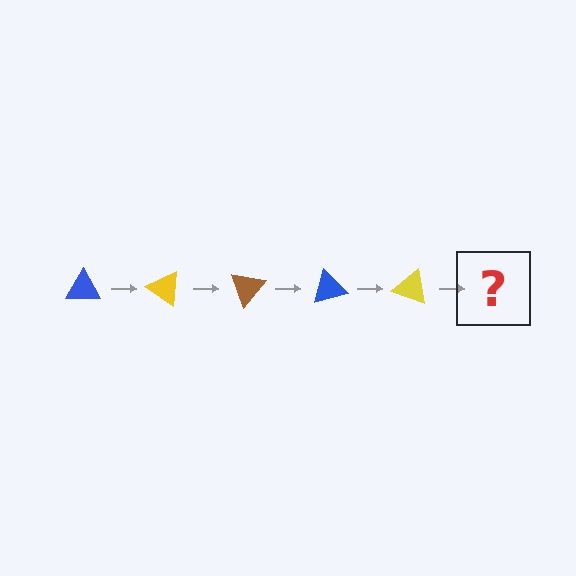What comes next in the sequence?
The next element should be a brown triangle, rotated 175 degrees from the start.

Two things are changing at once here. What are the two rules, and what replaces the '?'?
The two rules are that it rotates 35 degrees each step and the color cycles through blue, yellow, and brown. The '?' should be a brown triangle, rotated 175 degrees from the start.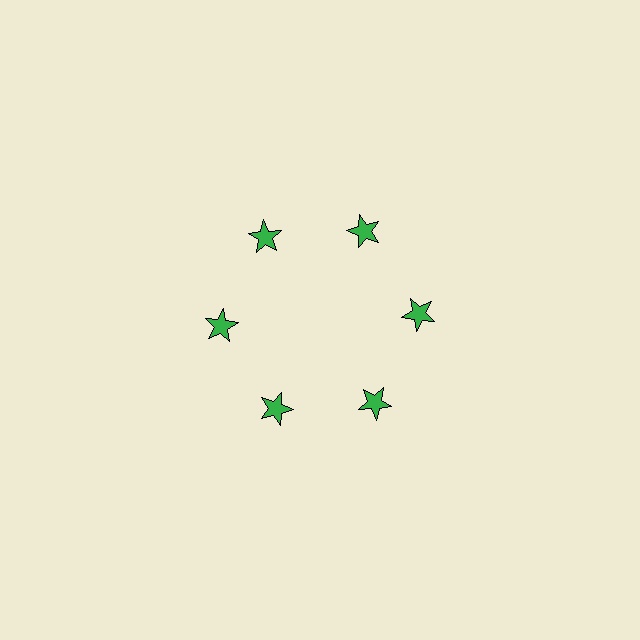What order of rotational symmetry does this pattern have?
This pattern has 6-fold rotational symmetry.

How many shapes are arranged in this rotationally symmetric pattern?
There are 6 shapes, arranged in 6 groups of 1.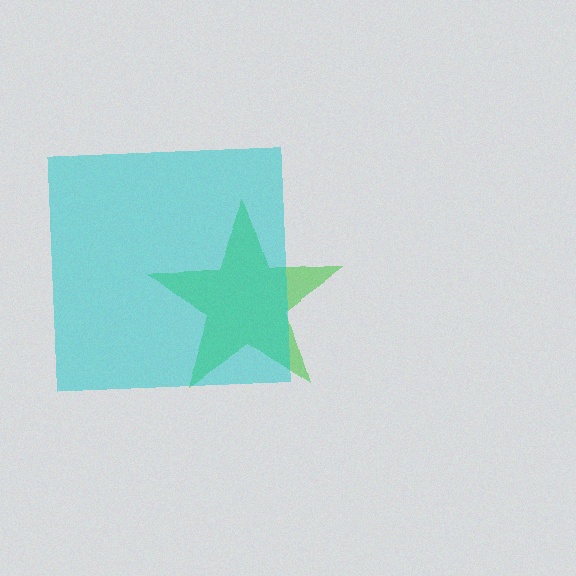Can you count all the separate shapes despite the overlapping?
Yes, there are 2 separate shapes.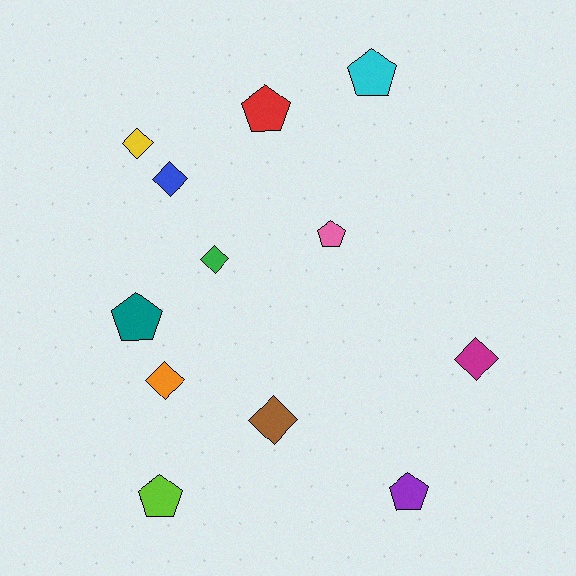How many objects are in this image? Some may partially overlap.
There are 12 objects.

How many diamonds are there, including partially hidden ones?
There are 6 diamonds.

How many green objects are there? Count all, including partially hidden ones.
There is 1 green object.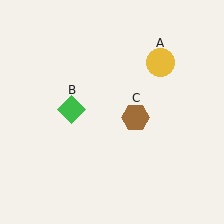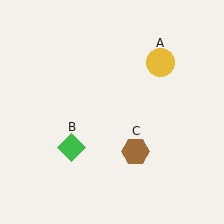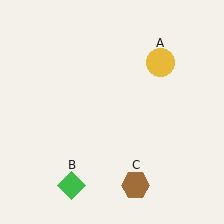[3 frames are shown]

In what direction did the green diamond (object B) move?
The green diamond (object B) moved down.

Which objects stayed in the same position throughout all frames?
Yellow circle (object A) remained stationary.